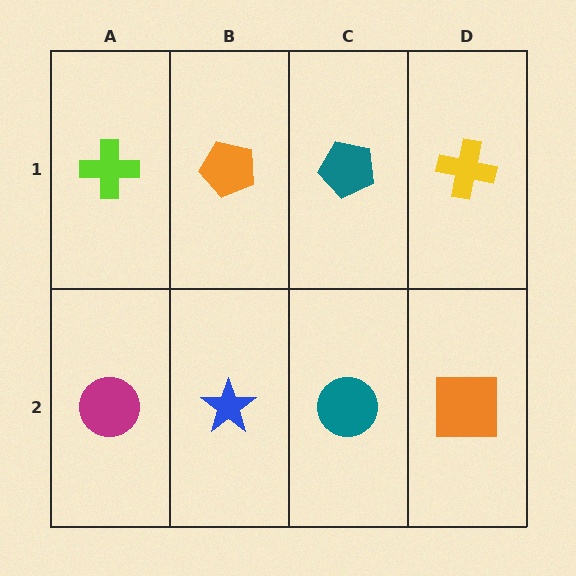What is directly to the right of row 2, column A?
A blue star.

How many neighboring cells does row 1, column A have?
2.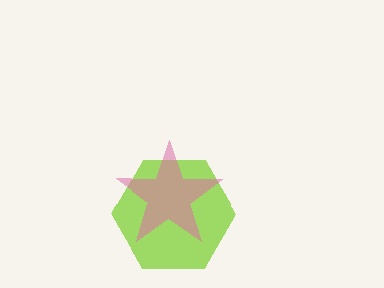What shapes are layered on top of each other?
The layered shapes are: a lime hexagon, a pink star.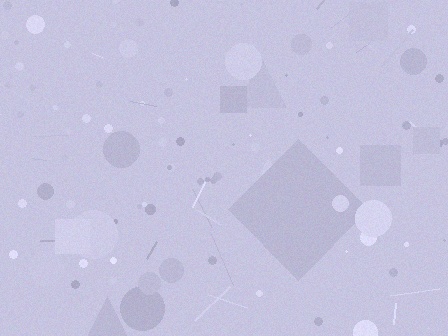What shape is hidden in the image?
A diamond is hidden in the image.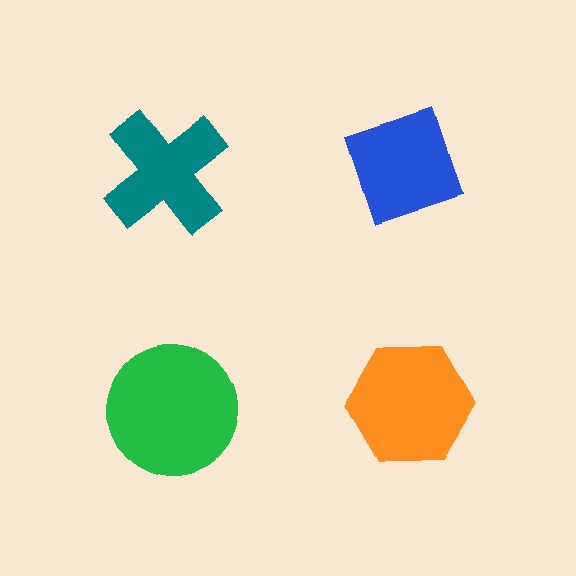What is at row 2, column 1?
A green circle.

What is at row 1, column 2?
A blue diamond.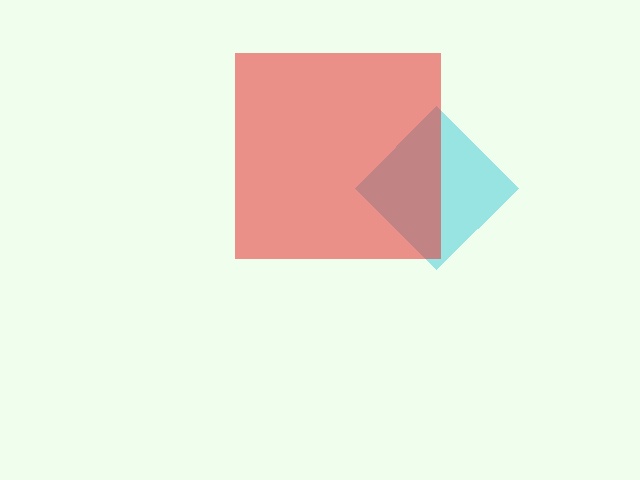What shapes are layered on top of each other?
The layered shapes are: a cyan diamond, a red square.